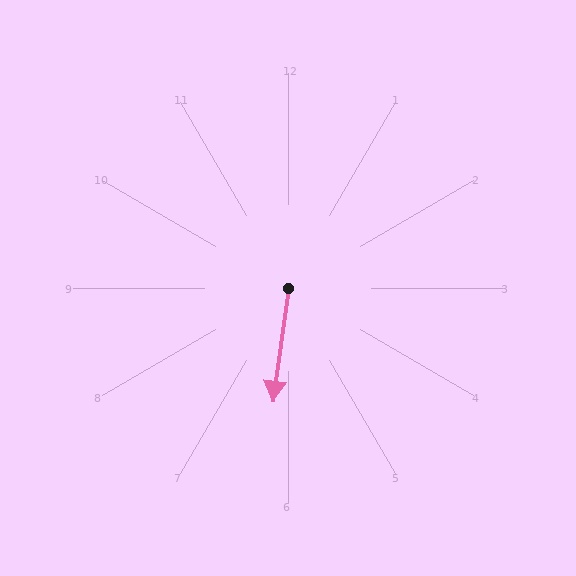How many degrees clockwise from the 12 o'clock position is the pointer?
Approximately 188 degrees.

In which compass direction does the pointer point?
South.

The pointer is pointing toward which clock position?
Roughly 6 o'clock.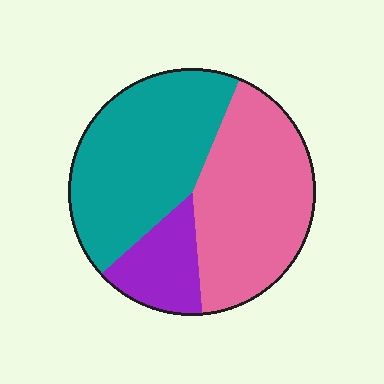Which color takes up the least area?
Purple, at roughly 15%.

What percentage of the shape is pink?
Pink covers 42% of the shape.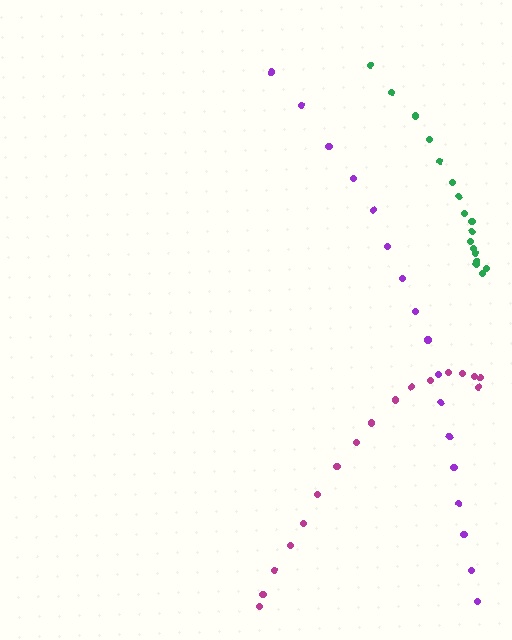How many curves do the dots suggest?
There are 3 distinct paths.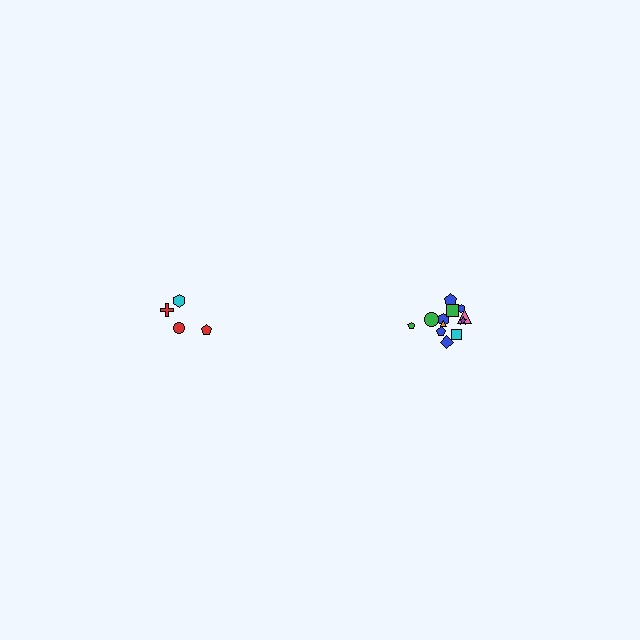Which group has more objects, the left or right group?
The right group.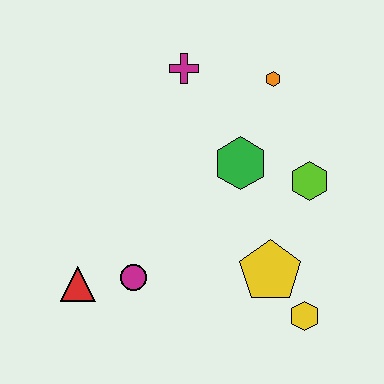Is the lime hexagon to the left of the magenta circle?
No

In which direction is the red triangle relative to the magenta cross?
The red triangle is below the magenta cross.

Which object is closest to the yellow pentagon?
The yellow hexagon is closest to the yellow pentagon.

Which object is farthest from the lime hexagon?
The red triangle is farthest from the lime hexagon.